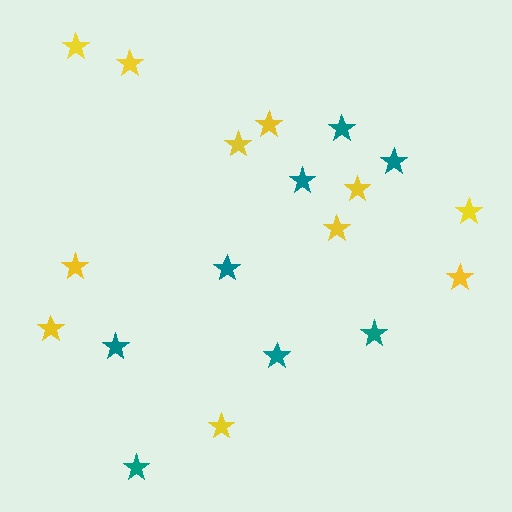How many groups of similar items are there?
There are 2 groups: one group of yellow stars (11) and one group of teal stars (8).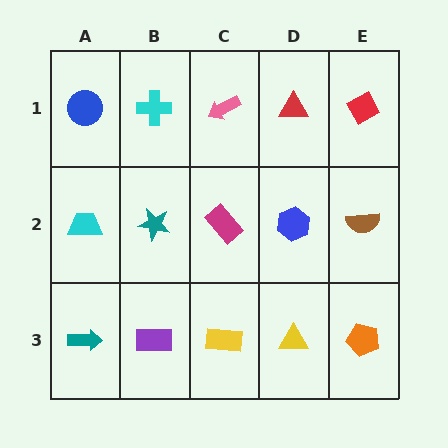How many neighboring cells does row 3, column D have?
3.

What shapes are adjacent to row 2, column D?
A red triangle (row 1, column D), a yellow triangle (row 3, column D), a magenta rectangle (row 2, column C), a brown semicircle (row 2, column E).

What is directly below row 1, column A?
A cyan trapezoid.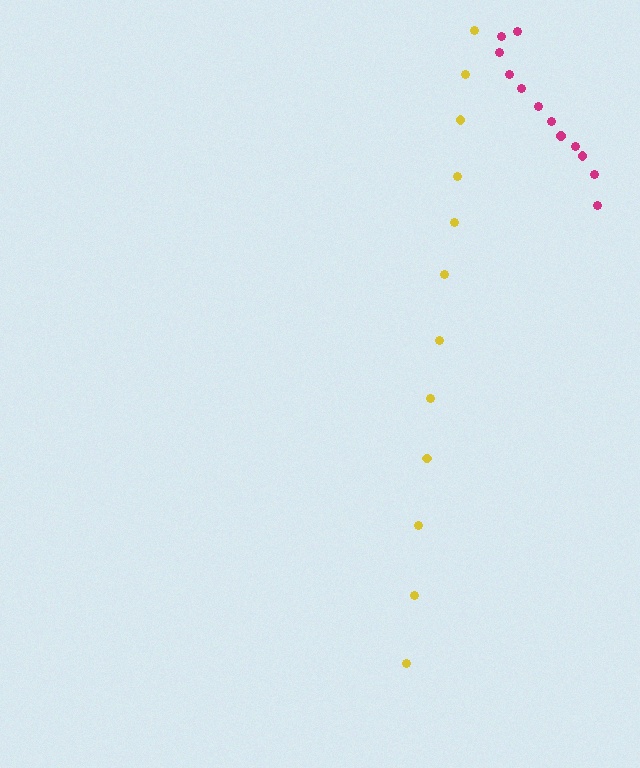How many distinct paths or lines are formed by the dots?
There are 2 distinct paths.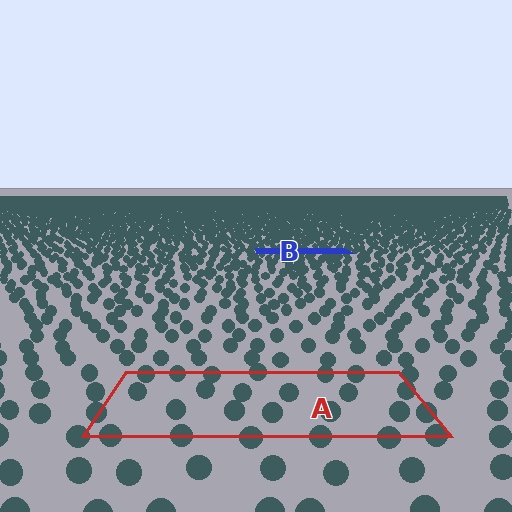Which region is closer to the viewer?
Region A is closer. The texture elements there are larger and more spread out.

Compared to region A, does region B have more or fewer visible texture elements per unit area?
Region B has more texture elements per unit area — they are packed more densely because it is farther away.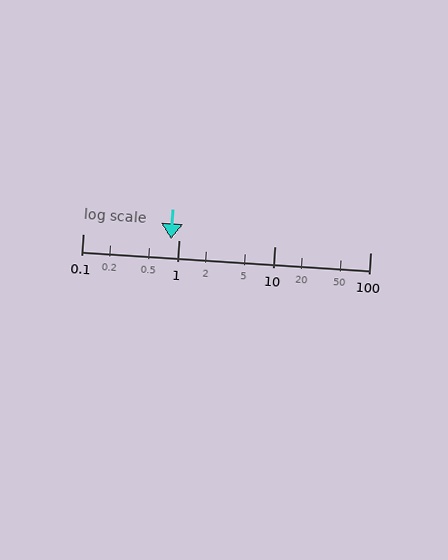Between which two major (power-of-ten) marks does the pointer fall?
The pointer is between 0.1 and 1.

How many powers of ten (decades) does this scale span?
The scale spans 3 decades, from 0.1 to 100.